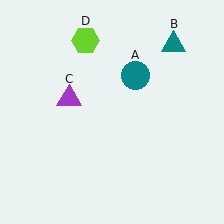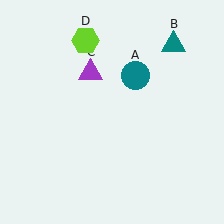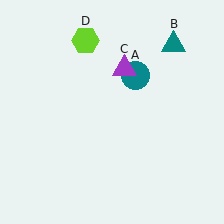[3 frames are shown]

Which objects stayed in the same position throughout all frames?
Teal circle (object A) and teal triangle (object B) and lime hexagon (object D) remained stationary.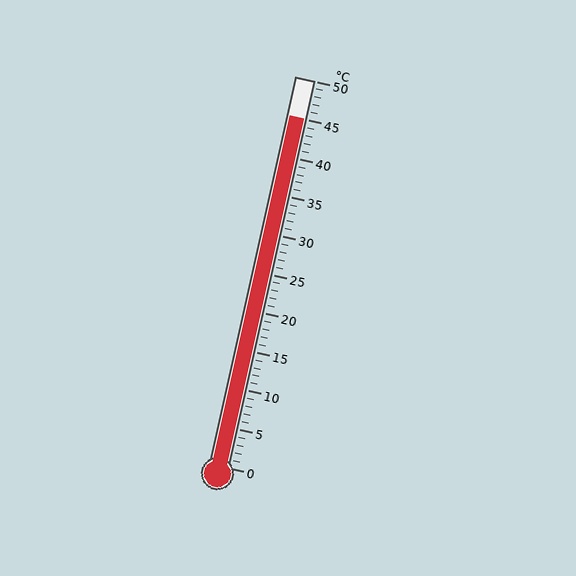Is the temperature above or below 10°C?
The temperature is above 10°C.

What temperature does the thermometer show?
The thermometer shows approximately 45°C.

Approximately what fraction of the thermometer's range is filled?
The thermometer is filled to approximately 90% of its range.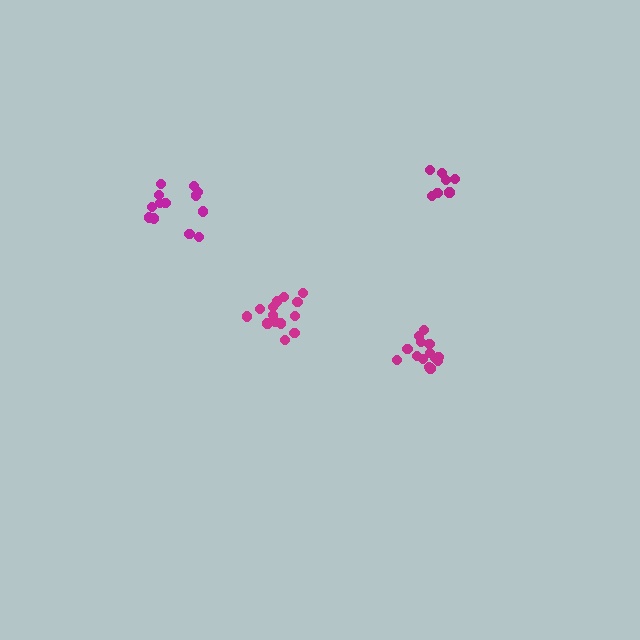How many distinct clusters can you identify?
There are 4 distinct clusters.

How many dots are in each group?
Group 1: 14 dots, Group 2: 14 dots, Group 3: 14 dots, Group 4: 8 dots (50 total).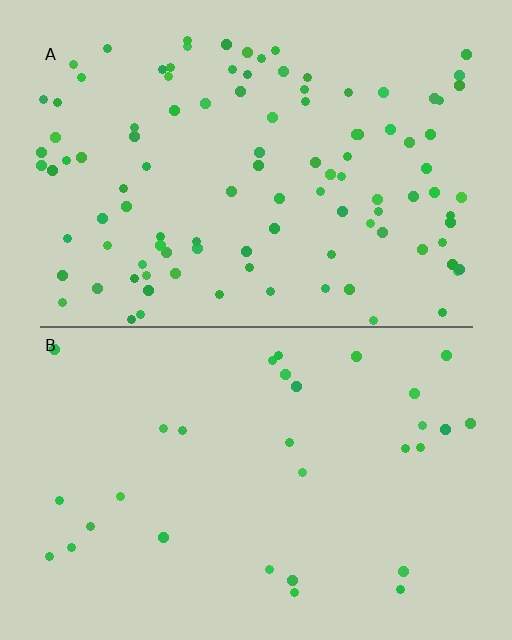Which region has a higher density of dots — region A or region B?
A (the top).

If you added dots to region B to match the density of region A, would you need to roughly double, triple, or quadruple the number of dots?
Approximately triple.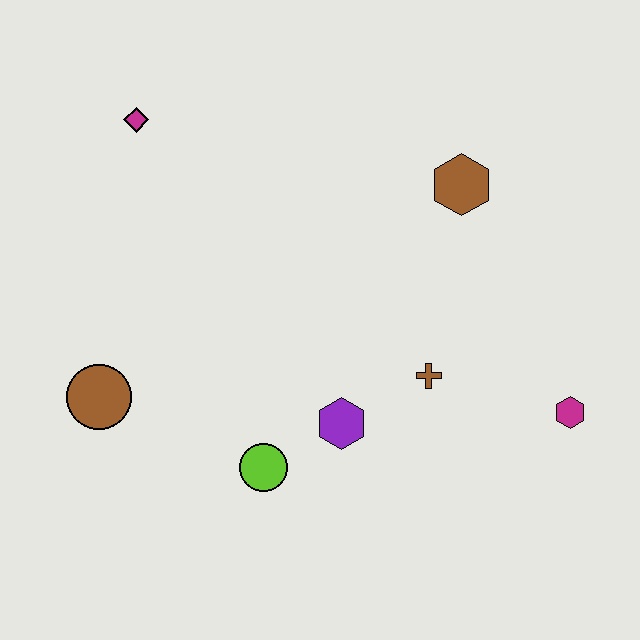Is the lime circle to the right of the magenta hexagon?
No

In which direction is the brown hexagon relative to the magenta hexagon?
The brown hexagon is above the magenta hexagon.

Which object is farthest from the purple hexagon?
The magenta diamond is farthest from the purple hexagon.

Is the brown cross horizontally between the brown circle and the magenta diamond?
No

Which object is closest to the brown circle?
The lime circle is closest to the brown circle.